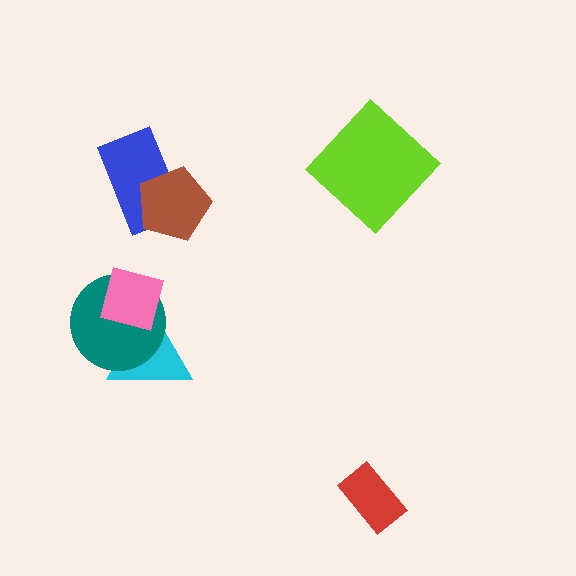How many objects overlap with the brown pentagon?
1 object overlaps with the brown pentagon.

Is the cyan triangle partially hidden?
Yes, it is partially covered by another shape.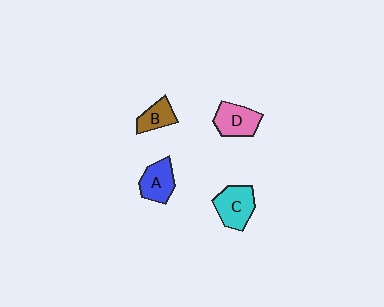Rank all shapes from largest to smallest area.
From largest to smallest: C (cyan), D (pink), A (blue), B (brown).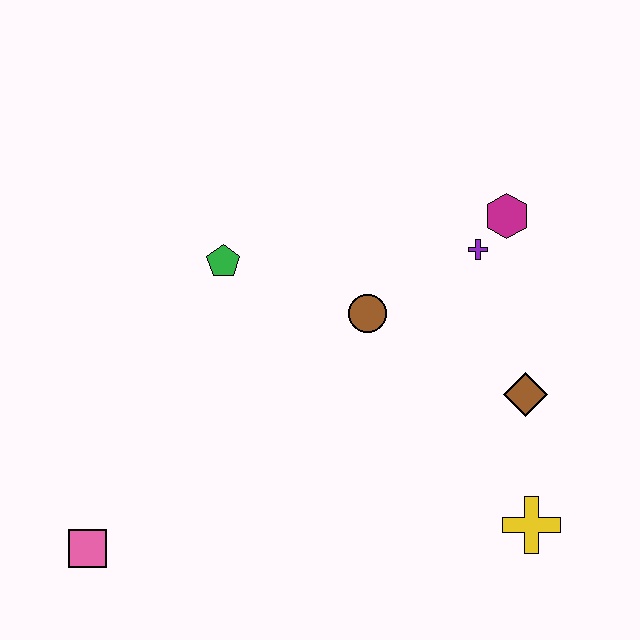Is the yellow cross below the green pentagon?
Yes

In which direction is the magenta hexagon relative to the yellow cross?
The magenta hexagon is above the yellow cross.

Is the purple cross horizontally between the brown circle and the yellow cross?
Yes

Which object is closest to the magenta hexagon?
The purple cross is closest to the magenta hexagon.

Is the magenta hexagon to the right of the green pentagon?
Yes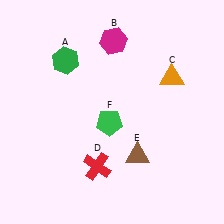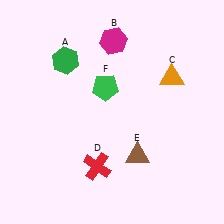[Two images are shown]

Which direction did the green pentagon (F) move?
The green pentagon (F) moved up.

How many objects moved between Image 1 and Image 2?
1 object moved between the two images.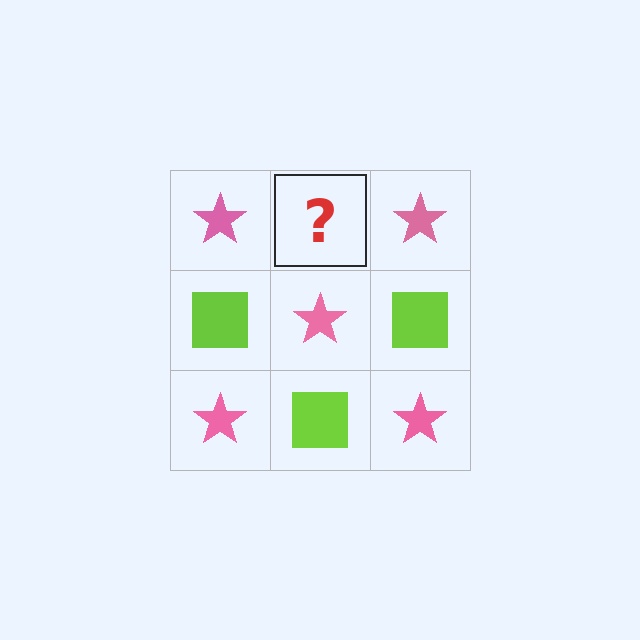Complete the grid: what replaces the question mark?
The question mark should be replaced with a lime square.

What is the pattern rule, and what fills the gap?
The rule is that it alternates pink star and lime square in a checkerboard pattern. The gap should be filled with a lime square.